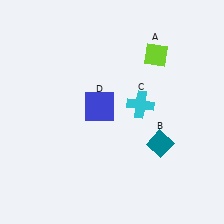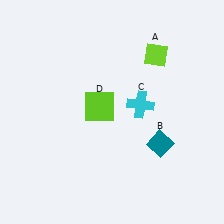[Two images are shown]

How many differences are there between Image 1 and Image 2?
There is 1 difference between the two images.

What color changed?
The square (D) changed from blue in Image 1 to lime in Image 2.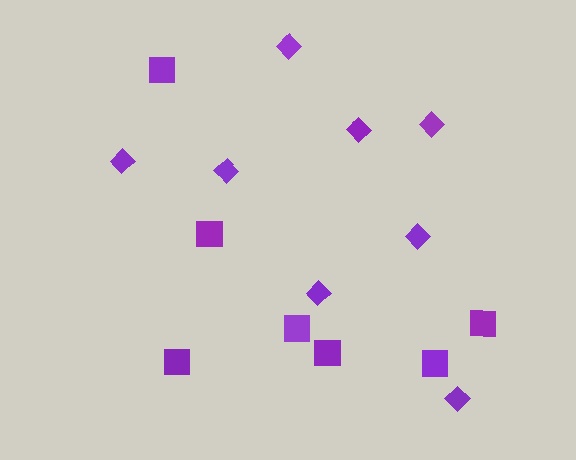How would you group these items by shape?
There are 2 groups: one group of squares (7) and one group of diamonds (8).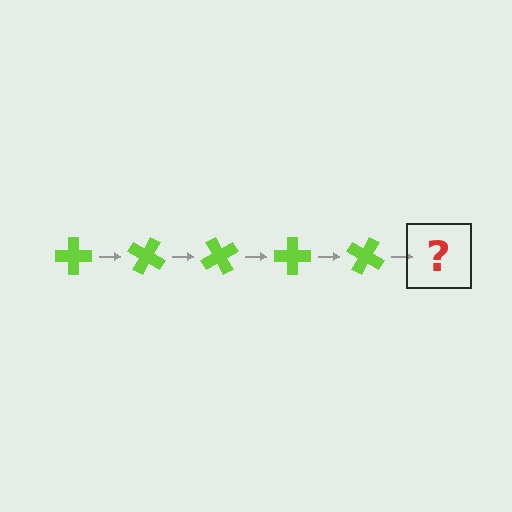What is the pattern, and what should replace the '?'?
The pattern is that the cross rotates 30 degrees each step. The '?' should be a lime cross rotated 150 degrees.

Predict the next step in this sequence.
The next step is a lime cross rotated 150 degrees.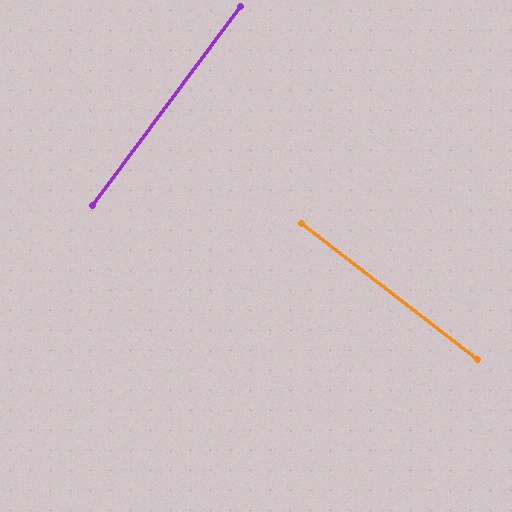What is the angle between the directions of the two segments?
Approximately 89 degrees.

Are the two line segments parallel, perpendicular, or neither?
Perpendicular — they meet at approximately 89°.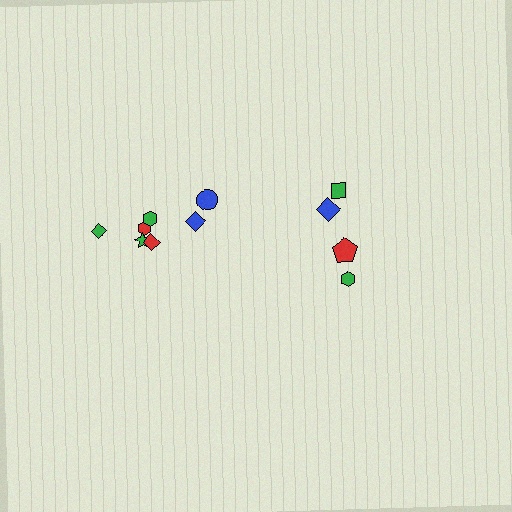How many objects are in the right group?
There are 4 objects.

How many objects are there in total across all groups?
There are 11 objects.